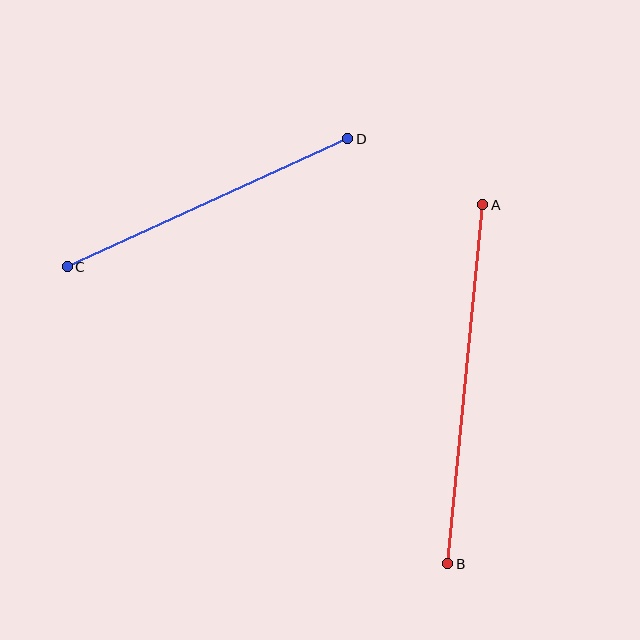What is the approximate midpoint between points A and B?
The midpoint is at approximately (465, 384) pixels.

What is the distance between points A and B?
The distance is approximately 361 pixels.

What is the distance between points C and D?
The distance is approximately 308 pixels.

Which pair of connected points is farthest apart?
Points A and B are farthest apart.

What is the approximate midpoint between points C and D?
The midpoint is at approximately (208, 203) pixels.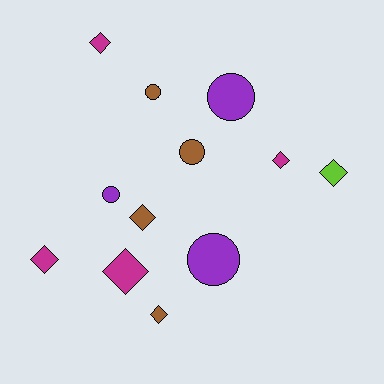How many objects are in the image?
There are 12 objects.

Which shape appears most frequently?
Diamond, with 7 objects.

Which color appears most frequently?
Magenta, with 4 objects.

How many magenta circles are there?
There are no magenta circles.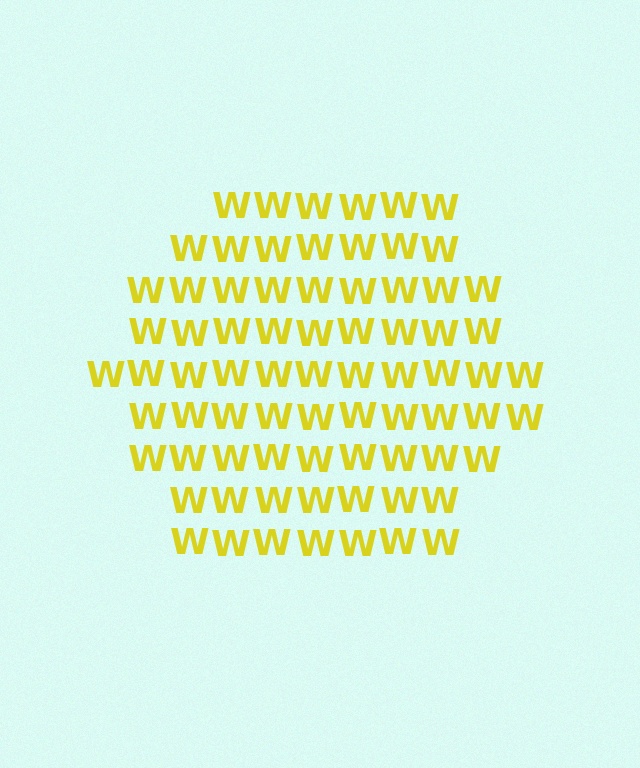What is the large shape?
The large shape is a hexagon.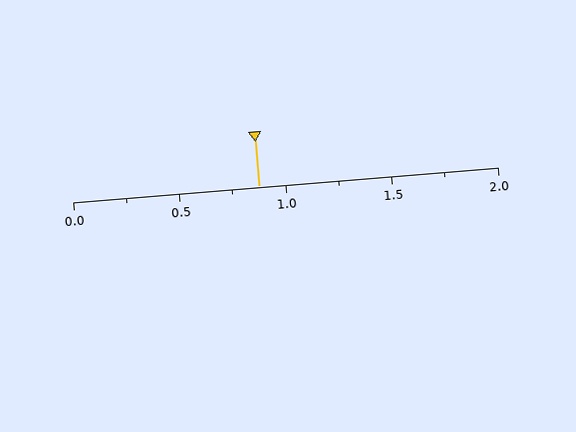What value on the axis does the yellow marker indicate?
The marker indicates approximately 0.88.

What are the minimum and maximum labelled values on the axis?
The axis runs from 0.0 to 2.0.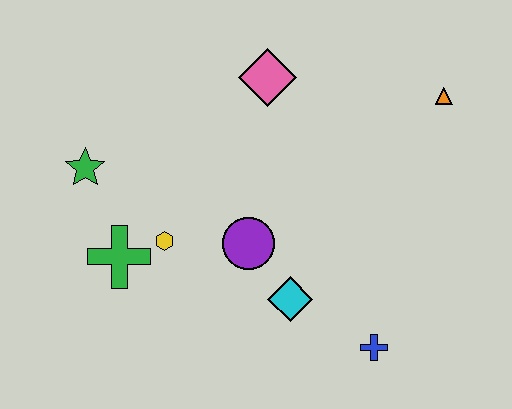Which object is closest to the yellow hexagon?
The green cross is closest to the yellow hexagon.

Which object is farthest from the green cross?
The orange triangle is farthest from the green cross.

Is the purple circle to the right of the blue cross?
No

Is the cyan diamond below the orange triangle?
Yes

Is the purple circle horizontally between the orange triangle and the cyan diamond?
No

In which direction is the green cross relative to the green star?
The green cross is below the green star.